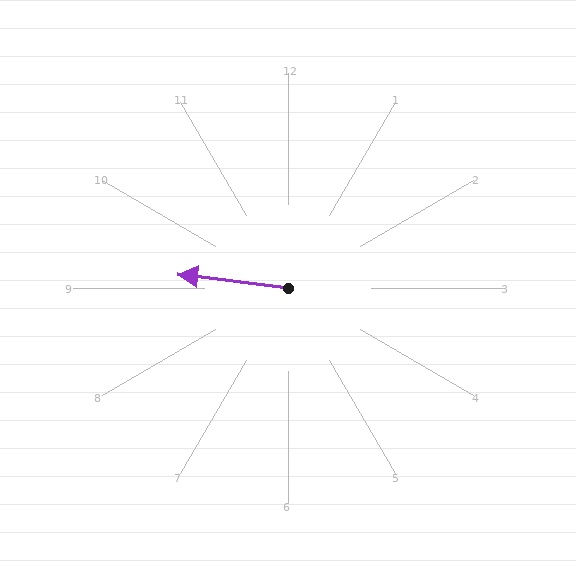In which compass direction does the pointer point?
West.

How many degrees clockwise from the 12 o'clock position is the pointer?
Approximately 277 degrees.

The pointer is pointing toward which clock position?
Roughly 9 o'clock.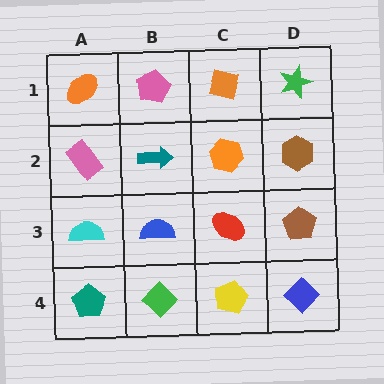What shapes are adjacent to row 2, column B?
A pink pentagon (row 1, column B), a blue semicircle (row 3, column B), a pink rectangle (row 2, column A), an orange hexagon (row 2, column C).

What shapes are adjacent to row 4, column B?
A blue semicircle (row 3, column B), a teal pentagon (row 4, column A), a yellow pentagon (row 4, column C).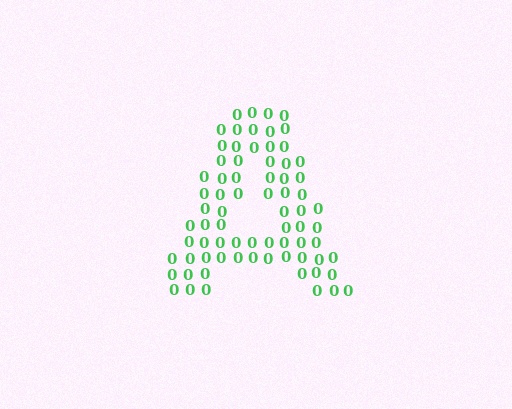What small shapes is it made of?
It is made of small digit 0's.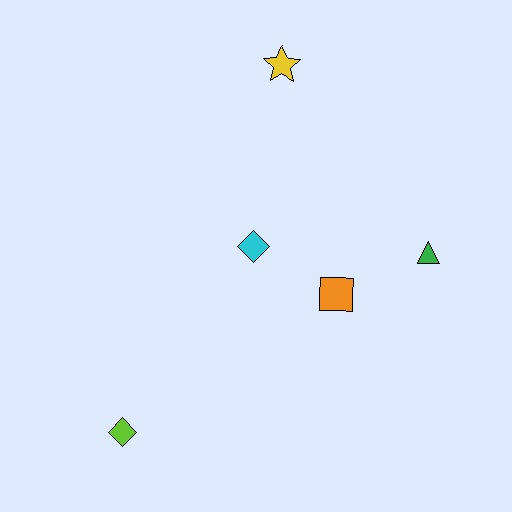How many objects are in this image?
There are 5 objects.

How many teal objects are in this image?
There are no teal objects.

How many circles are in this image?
There are no circles.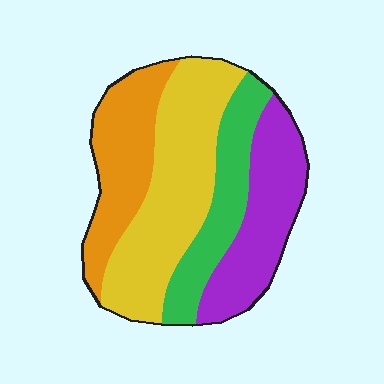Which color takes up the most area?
Yellow, at roughly 35%.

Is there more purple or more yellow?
Yellow.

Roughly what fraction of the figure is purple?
Purple takes up between a sixth and a third of the figure.